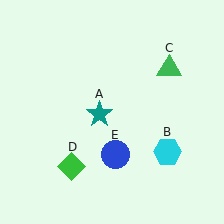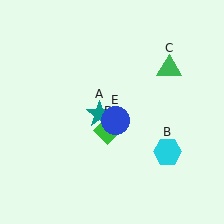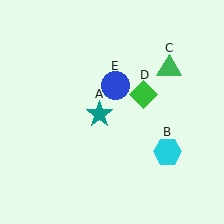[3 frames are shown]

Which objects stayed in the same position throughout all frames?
Teal star (object A) and cyan hexagon (object B) and green triangle (object C) remained stationary.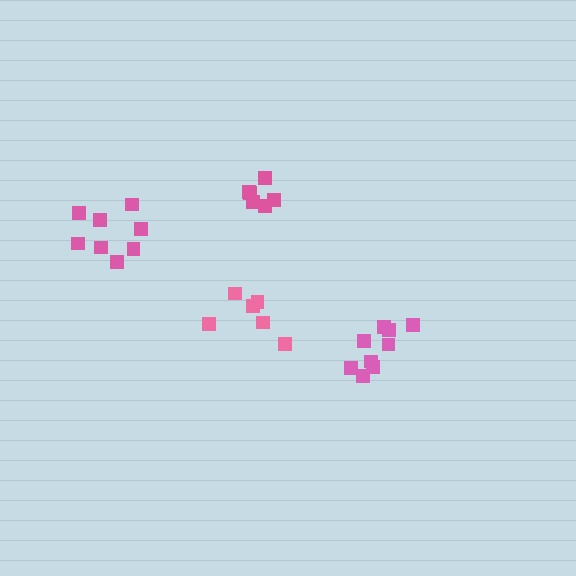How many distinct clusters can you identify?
There are 4 distinct clusters.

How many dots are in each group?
Group 1: 9 dots, Group 2: 6 dots, Group 3: 6 dots, Group 4: 8 dots (29 total).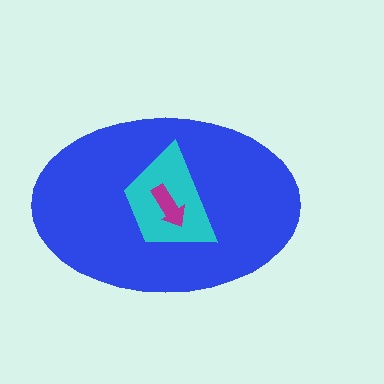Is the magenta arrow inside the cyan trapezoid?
Yes.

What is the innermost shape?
The magenta arrow.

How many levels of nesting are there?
3.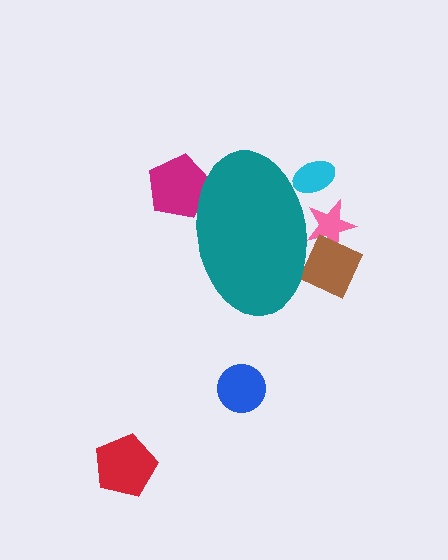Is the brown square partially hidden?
Yes, the brown square is partially hidden behind the teal ellipse.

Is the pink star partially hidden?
Yes, the pink star is partially hidden behind the teal ellipse.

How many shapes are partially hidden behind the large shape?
4 shapes are partially hidden.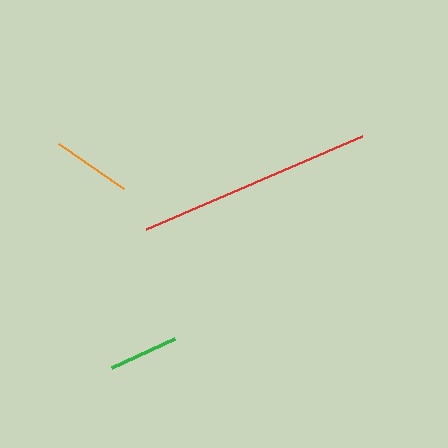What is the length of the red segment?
The red segment is approximately 235 pixels long.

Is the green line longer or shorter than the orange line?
The orange line is longer than the green line.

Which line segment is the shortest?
The green line is the shortest at approximately 70 pixels.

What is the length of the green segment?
The green segment is approximately 70 pixels long.